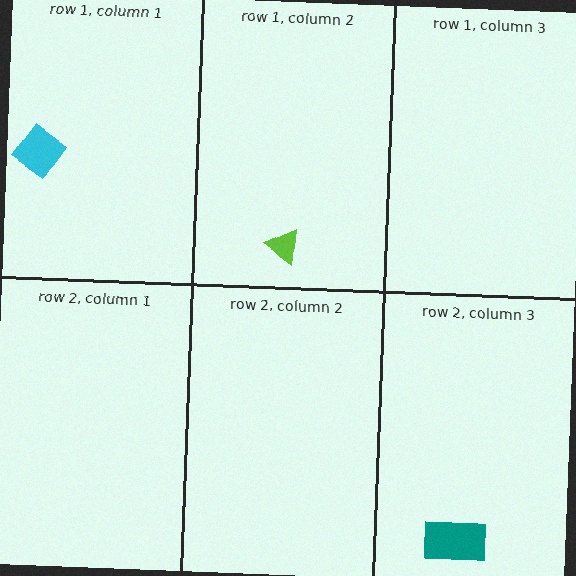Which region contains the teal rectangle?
The row 2, column 3 region.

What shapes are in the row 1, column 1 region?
The cyan diamond.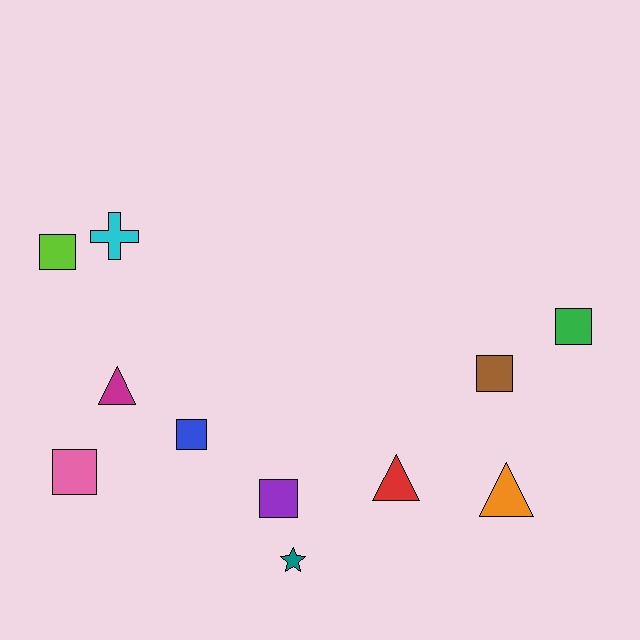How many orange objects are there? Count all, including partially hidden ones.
There is 1 orange object.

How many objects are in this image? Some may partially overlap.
There are 11 objects.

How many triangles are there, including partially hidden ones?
There are 3 triangles.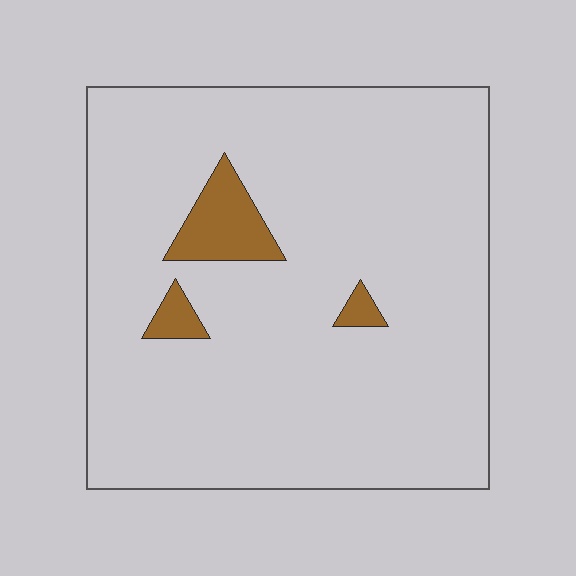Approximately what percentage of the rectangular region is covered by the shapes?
Approximately 5%.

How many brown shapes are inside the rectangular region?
3.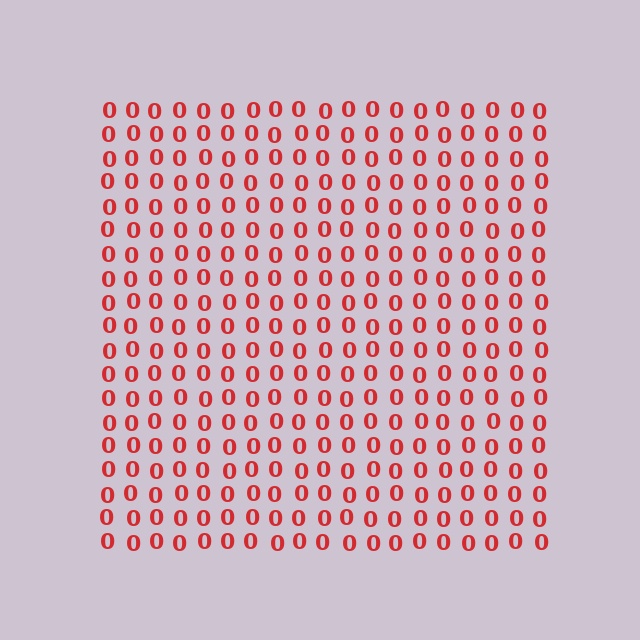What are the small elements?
The small elements are digit 0's.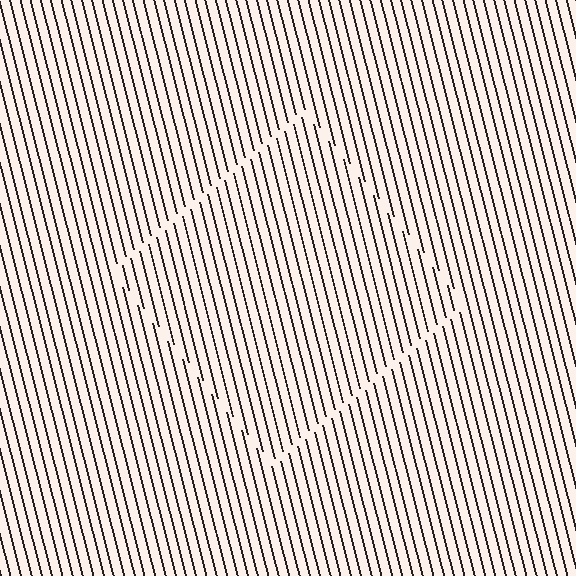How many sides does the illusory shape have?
4 sides — the line-ends trace a square.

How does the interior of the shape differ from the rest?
The interior of the shape contains the same grating, shifted by half a period — the contour is defined by the phase discontinuity where line-ends from the inner and outer gratings abut.